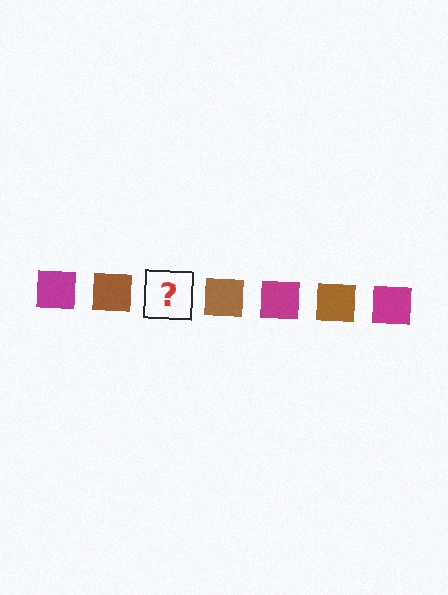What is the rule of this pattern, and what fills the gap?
The rule is that the pattern cycles through magenta, brown squares. The gap should be filled with a magenta square.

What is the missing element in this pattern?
The missing element is a magenta square.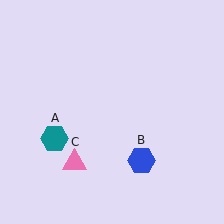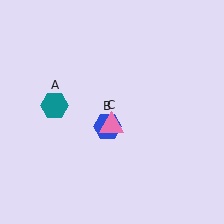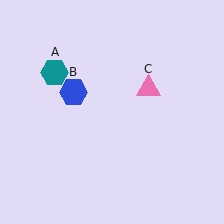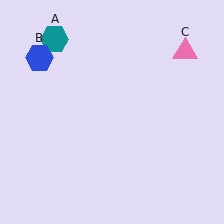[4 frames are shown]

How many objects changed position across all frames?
3 objects changed position: teal hexagon (object A), blue hexagon (object B), pink triangle (object C).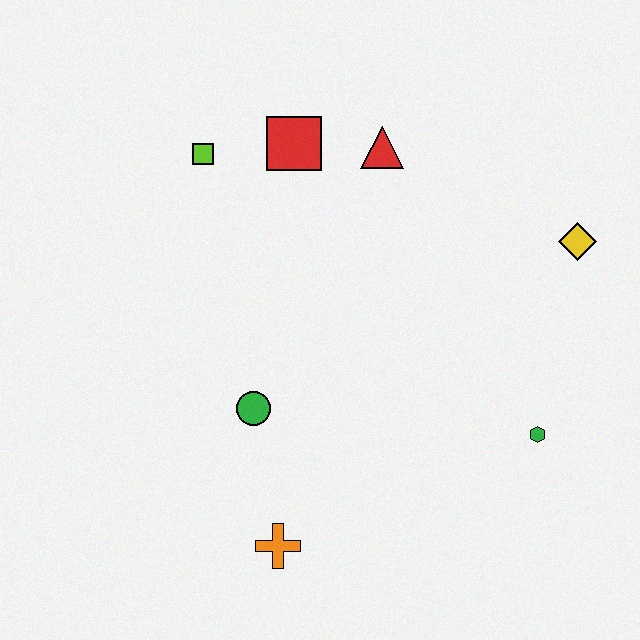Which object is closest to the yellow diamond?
The green hexagon is closest to the yellow diamond.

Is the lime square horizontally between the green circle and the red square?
No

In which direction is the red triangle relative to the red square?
The red triangle is to the right of the red square.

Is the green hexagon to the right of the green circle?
Yes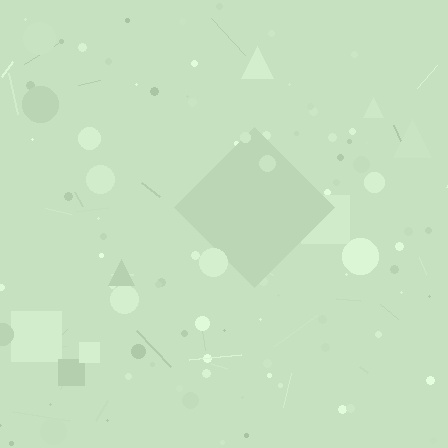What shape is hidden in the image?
A diamond is hidden in the image.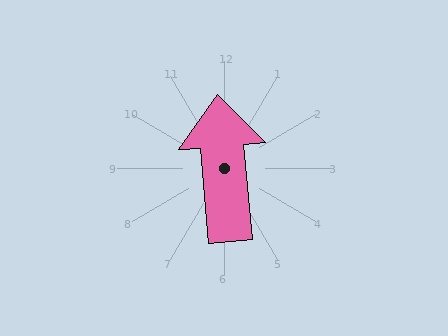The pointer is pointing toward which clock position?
Roughly 12 o'clock.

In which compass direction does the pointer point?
North.